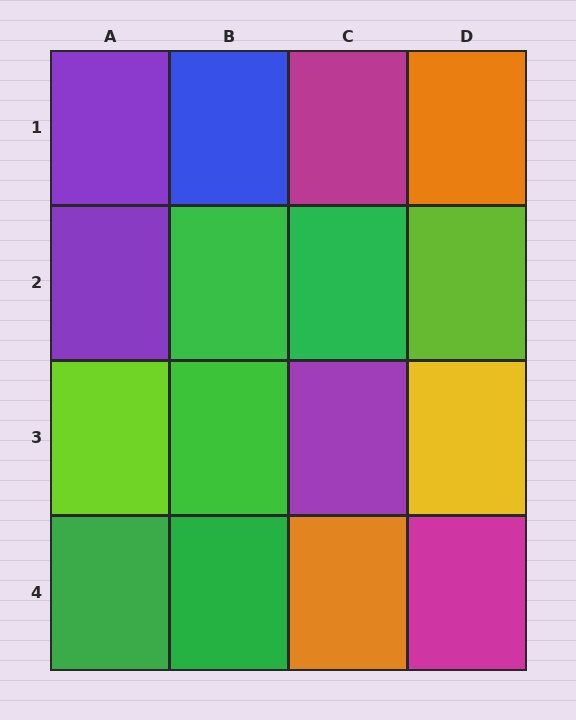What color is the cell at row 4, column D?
Magenta.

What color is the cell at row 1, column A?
Purple.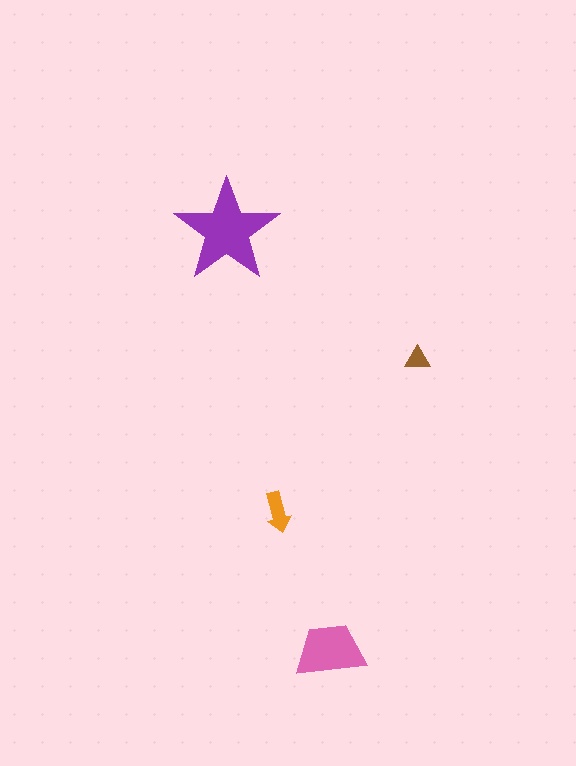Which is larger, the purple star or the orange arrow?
The purple star.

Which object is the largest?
The purple star.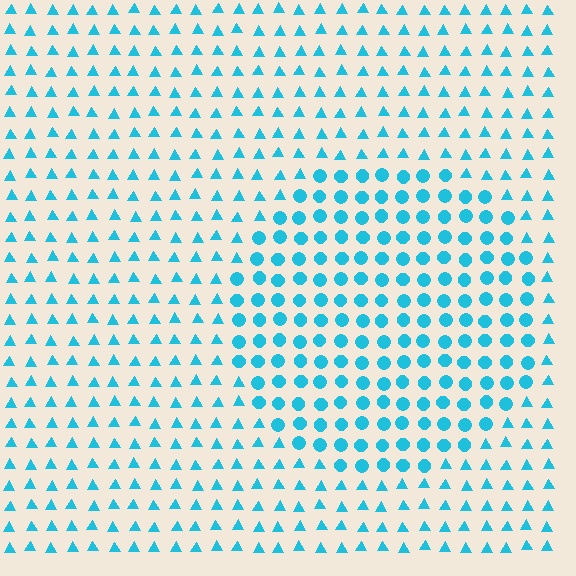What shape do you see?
I see a circle.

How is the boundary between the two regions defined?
The boundary is defined by a change in element shape: circles inside vs. triangles outside. All elements share the same color and spacing.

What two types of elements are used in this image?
The image uses circles inside the circle region and triangles outside it.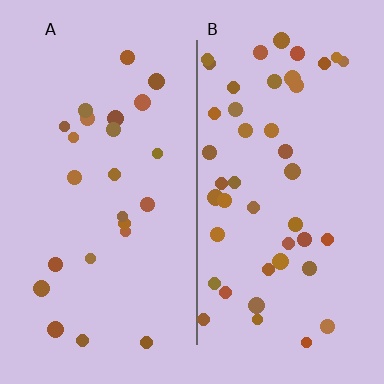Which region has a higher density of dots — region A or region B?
B (the right).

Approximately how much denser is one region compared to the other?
Approximately 1.9× — region B over region A.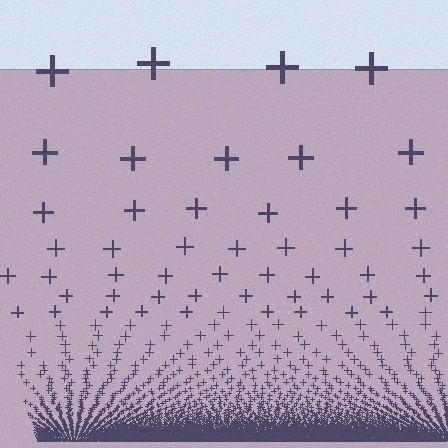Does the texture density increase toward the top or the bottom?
Density increases toward the bottom.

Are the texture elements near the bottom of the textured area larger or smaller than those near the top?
Smaller. The gradient is inverted — elements near the bottom are smaller and denser.